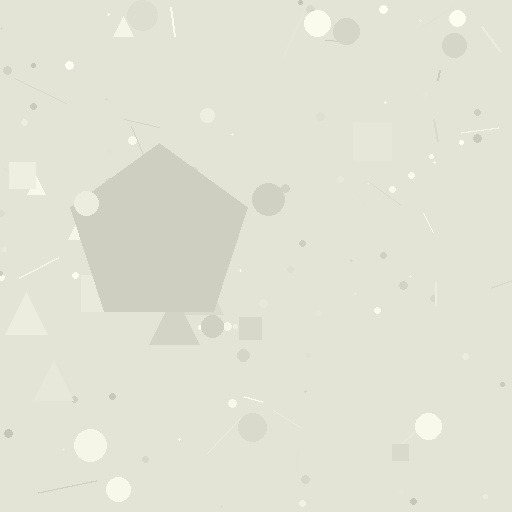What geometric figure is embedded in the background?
A pentagon is embedded in the background.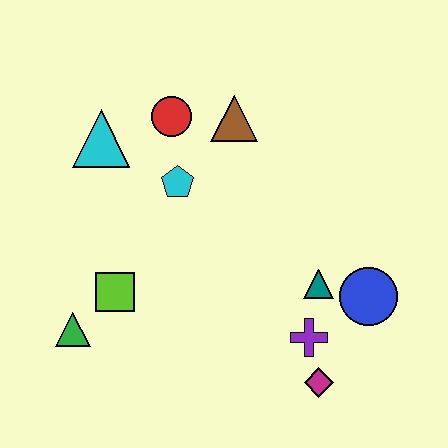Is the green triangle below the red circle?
Yes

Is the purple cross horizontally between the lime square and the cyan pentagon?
No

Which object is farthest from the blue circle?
The cyan triangle is farthest from the blue circle.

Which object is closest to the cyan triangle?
The red circle is closest to the cyan triangle.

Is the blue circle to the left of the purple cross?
No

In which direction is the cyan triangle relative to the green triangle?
The cyan triangle is above the green triangle.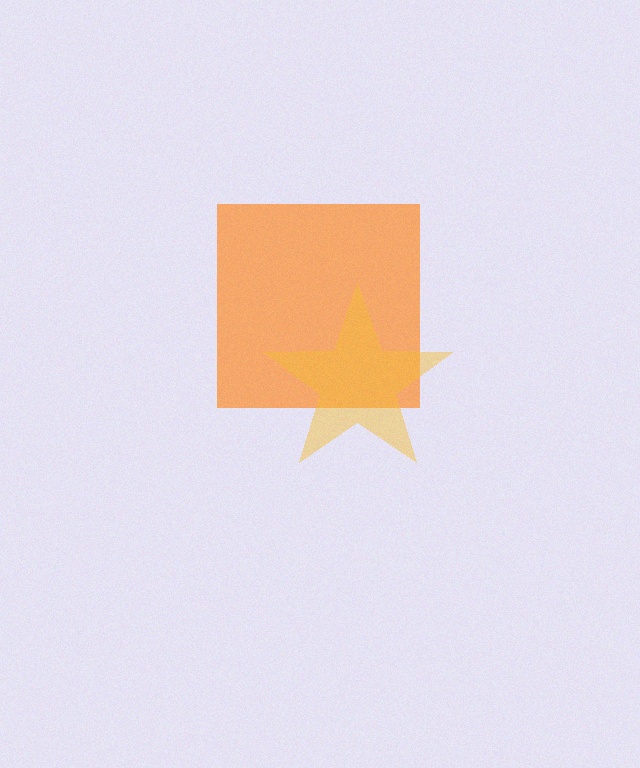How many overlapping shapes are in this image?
There are 2 overlapping shapes in the image.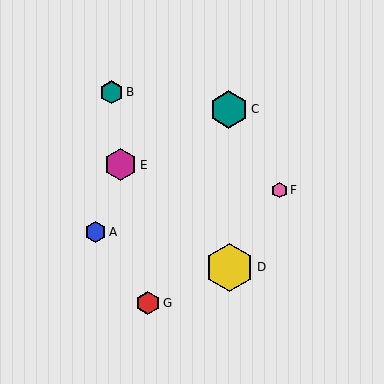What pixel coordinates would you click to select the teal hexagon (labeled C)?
Click at (229, 109) to select the teal hexagon C.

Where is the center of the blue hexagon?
The center of the blue hexagon is at (96, 232).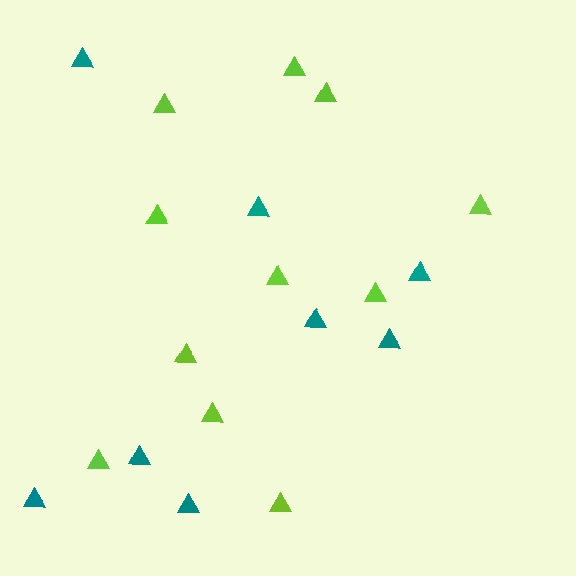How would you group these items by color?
There are 2 groups: one group of teal triangles (8) and one group of lime triangles (11).